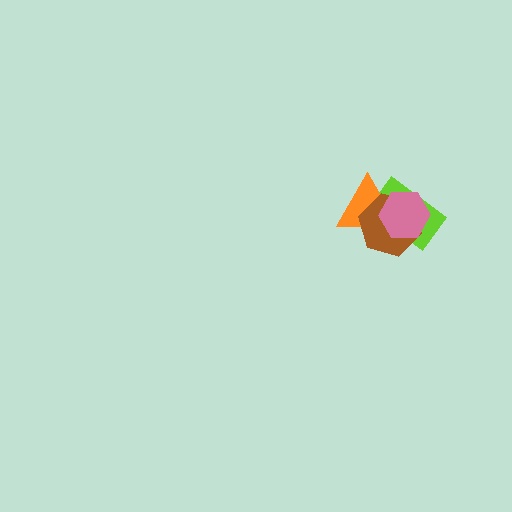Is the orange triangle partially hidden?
Yes, it is partially covered by another shape.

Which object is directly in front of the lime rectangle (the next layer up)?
The orange triangle is directly in front of the lime rectangle.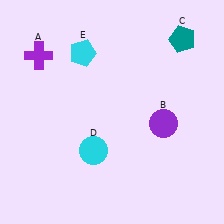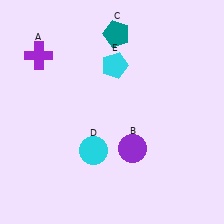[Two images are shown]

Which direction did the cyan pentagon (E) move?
The cyan pentagon (E) moved right.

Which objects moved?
The objects that moved are: the purple circle (B), the teal pentagon (C), the cyan pentagon (E).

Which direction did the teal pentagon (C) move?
The teal pentagon (C) moved left.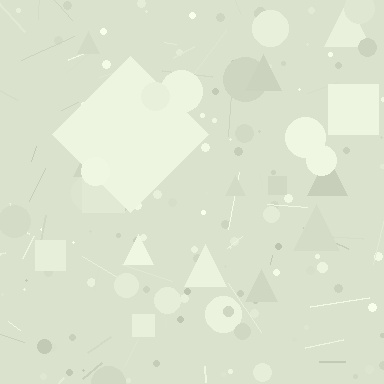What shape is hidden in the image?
A diamond is hidden in the image.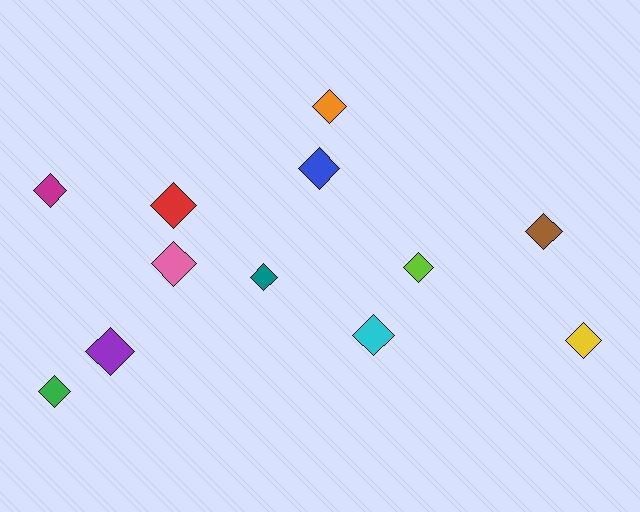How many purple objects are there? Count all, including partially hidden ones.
There is 1 purple object.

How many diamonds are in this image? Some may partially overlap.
There are 12 diamonds.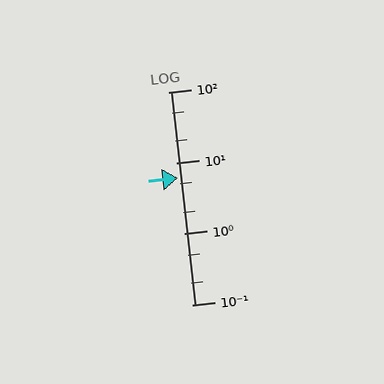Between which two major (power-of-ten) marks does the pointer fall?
The pointer is between 1 and 10.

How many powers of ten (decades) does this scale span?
The scale spans 3 decades, from 0.1 to 100.